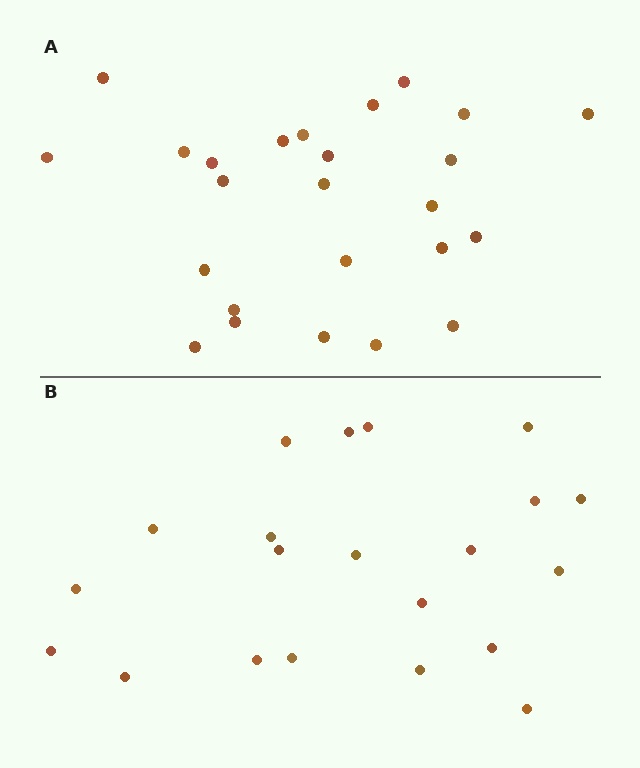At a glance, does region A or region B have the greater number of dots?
Region A (the top region) has more dots.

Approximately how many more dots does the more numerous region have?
Region A has about 4 more dots than region B.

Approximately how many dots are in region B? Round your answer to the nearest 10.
About 20 dots. (The exact count is 21, which rounds to 20.)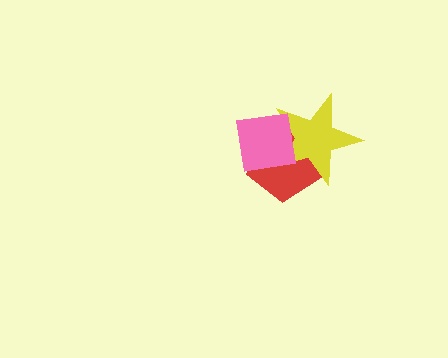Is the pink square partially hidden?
No, no other shape covers it.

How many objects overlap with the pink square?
2 objects overlap with the pink square.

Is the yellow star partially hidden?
Yes, it is partially covered by another shape.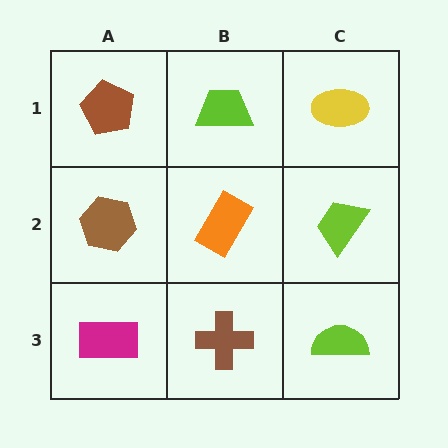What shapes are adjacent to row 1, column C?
A lime trapezoid (row 2, column C), a lime trapezoid (row 1, column B).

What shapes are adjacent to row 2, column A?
A brown pentagon (row 1, column A), a magenta rectangle (row 3, column A), an orange rectangle (row 2, column B).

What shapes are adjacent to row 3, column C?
A lime trapezoid (row 2, column C), a brown cross (row 3, column B).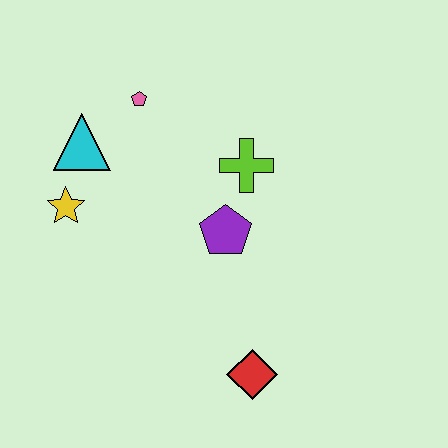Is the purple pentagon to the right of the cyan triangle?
Yes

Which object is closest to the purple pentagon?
The lime cross is closest to the purple pentagon.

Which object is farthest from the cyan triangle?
The red diamond is farthest from the cyan triangle.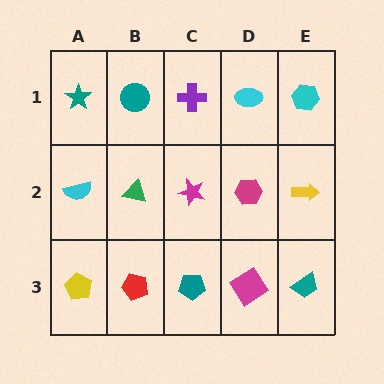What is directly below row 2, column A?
A yellow pentagon.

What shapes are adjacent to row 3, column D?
A magenta hexagon (row 2, column D), a teal pentagon (row 3, column C), a teal trapezoid (row 3, column E).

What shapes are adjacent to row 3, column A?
A cyan semicircle (row 2, column A), a red pentagon (row 3, column B).